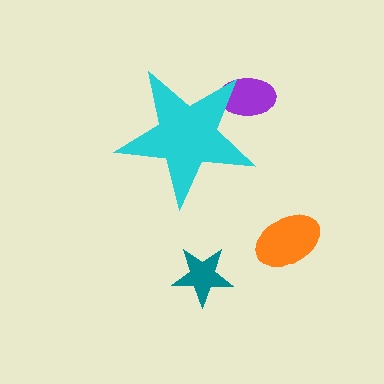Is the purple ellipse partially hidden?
Yes, the purple ellipse is partially hidden behind the cyan star.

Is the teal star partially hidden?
No, the teal star is fully visible.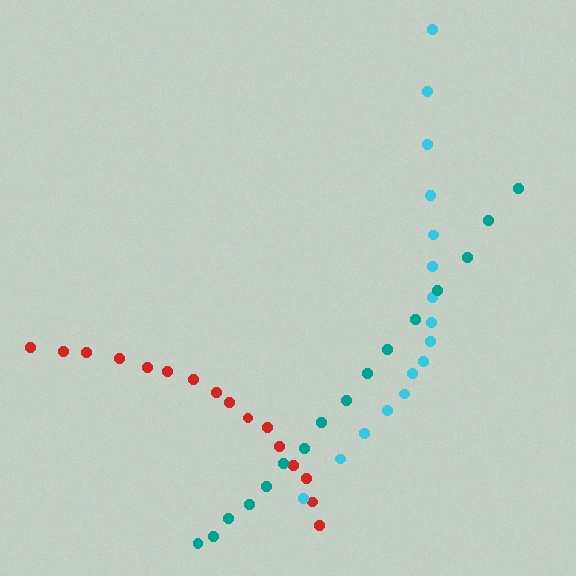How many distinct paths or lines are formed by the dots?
There are 3 distinct paths.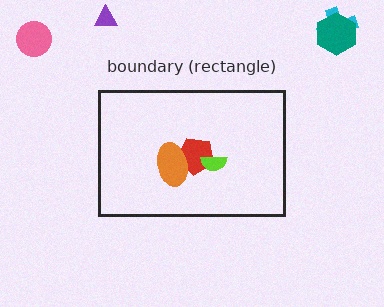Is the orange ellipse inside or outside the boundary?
Inside.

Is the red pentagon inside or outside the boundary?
Inside.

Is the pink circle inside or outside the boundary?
Outside.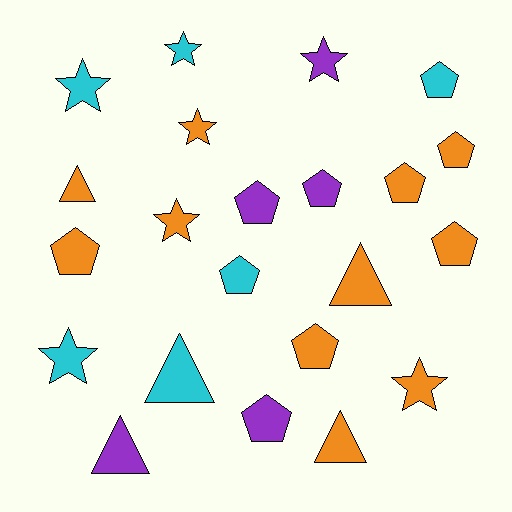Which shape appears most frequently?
Pentagon, with 10 objects.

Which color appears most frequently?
Orange, with 11 objects.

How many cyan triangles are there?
There is 1 cyan triangle.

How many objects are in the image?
There are 22 objects.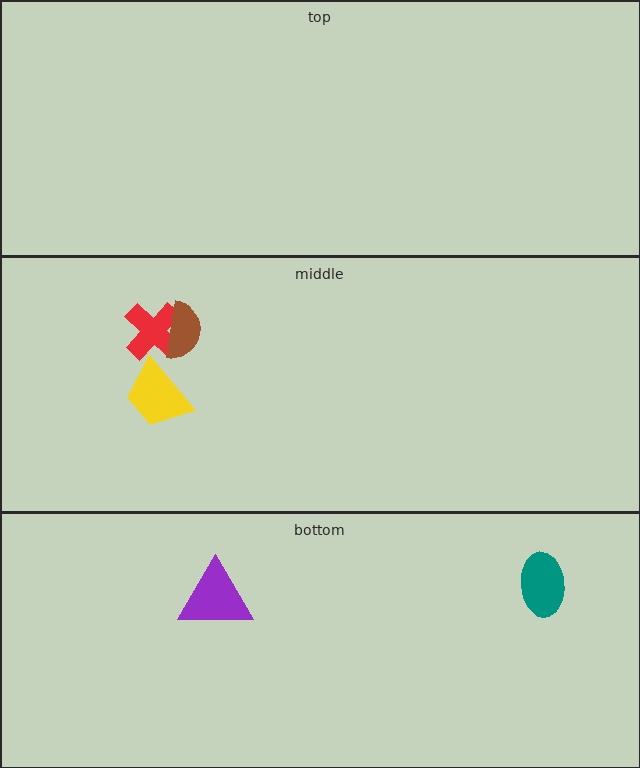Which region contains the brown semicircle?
The middle region.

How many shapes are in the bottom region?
2.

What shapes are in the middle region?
The red cross, the brown semicircle, the yellow trapezoid.